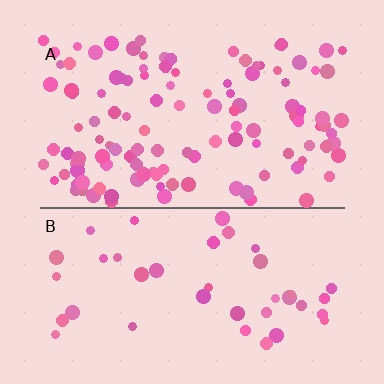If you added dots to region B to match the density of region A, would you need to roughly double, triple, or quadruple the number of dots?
Approximately triple.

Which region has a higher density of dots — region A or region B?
A (the top).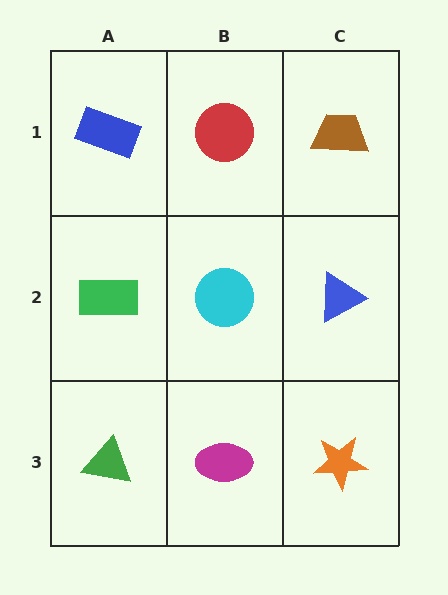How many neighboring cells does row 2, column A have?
3.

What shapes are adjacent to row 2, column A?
A blue rectangle (row 1, column A), a green triangle (row 3, column A), a cyan circle (row 2, column B).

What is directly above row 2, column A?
A blue rectangle.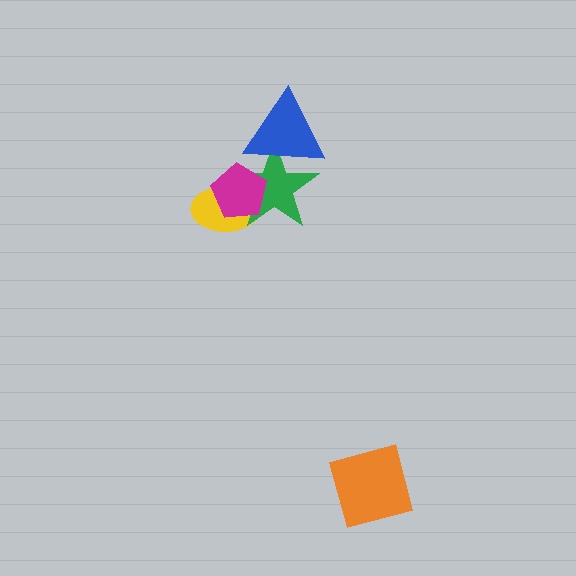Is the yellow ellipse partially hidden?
Yes, it is partially covered by another shape.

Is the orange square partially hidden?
No, no other shape covers it.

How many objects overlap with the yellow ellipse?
2 objects overlap with the yellow ellipse.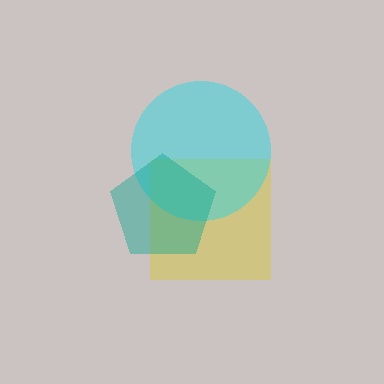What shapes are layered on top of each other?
The layered shapes are: a yellow square, a cyan circle, a teal pentagon.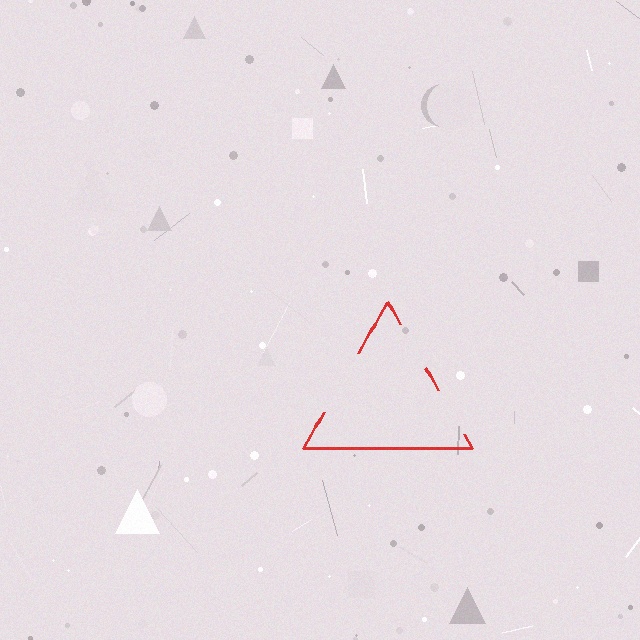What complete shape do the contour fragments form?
The contour fragments form a triangle.